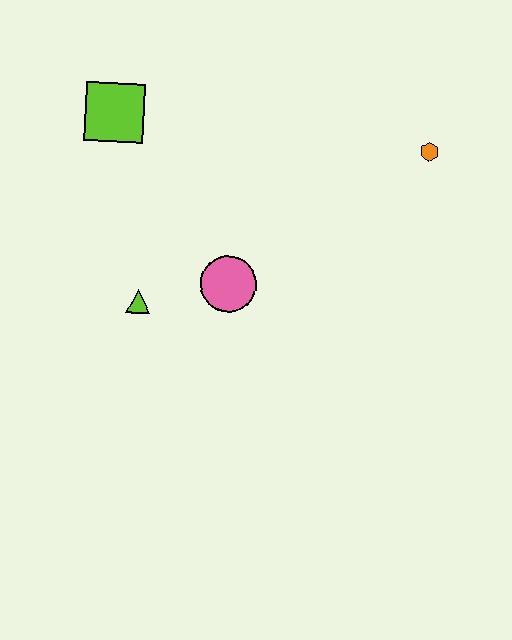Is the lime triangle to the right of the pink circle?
No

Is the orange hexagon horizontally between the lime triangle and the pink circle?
No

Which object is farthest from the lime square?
The orange hexagon is farthest from the lime square.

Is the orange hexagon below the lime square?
Yes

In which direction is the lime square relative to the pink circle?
The lime square is above the pink circle.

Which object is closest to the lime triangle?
The pink circle is closest to the lime triangle.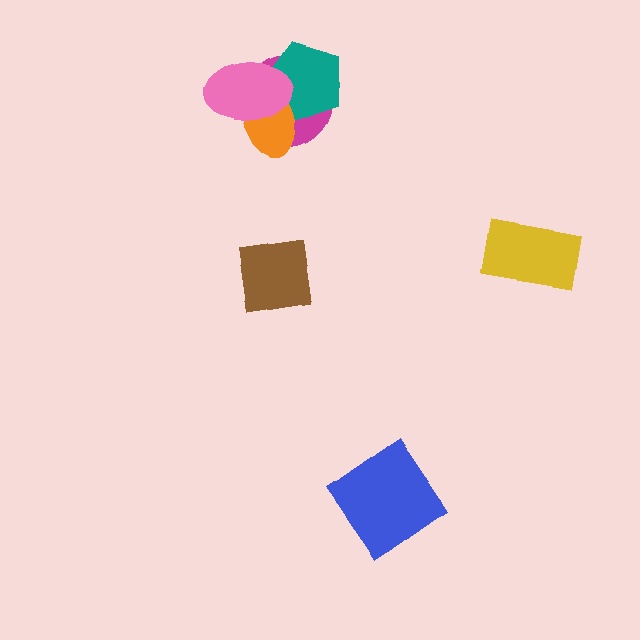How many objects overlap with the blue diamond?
0 objects overlap with the blue diamond.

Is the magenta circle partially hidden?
Yes, it is partially covered by another shape.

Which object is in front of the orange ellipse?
The pink ellipse is in front of the orange ellipse.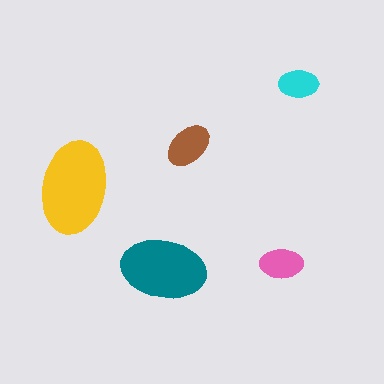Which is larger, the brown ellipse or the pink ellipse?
The brown one.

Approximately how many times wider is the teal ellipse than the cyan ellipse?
About 2 times wider.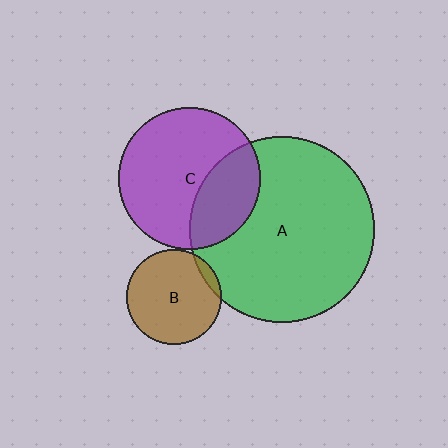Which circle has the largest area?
Circle A (green).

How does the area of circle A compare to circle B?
Approximately 3.8 times.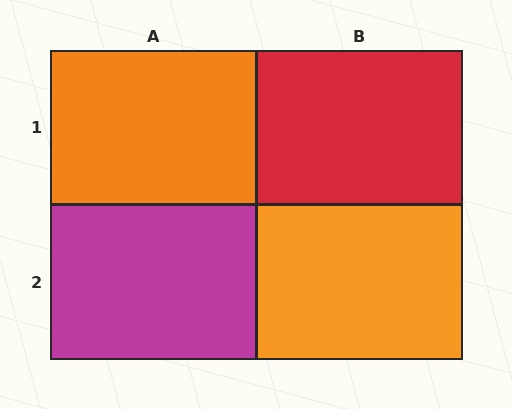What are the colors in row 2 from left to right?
Magenta, orange.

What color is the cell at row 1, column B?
Red.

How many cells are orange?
2 cells are orange.